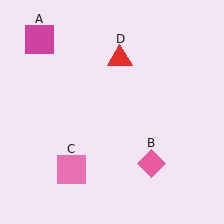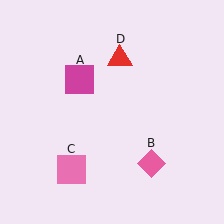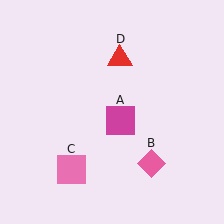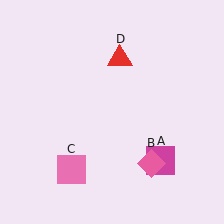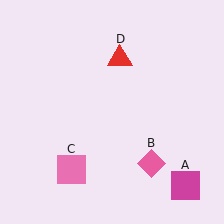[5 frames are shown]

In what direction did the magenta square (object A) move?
The magenta square (object A) moved down and to the right.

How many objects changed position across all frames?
1 object changed position: magenta square (object A).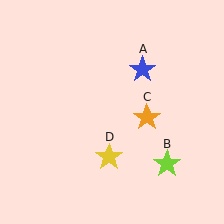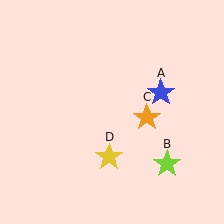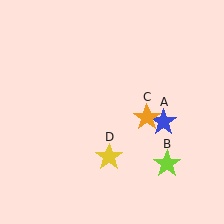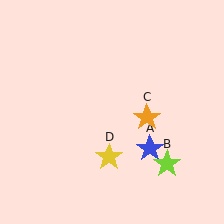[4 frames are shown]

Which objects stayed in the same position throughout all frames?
Lime star (object B) and orange star (object C) and yellow star (object D) remained stationary.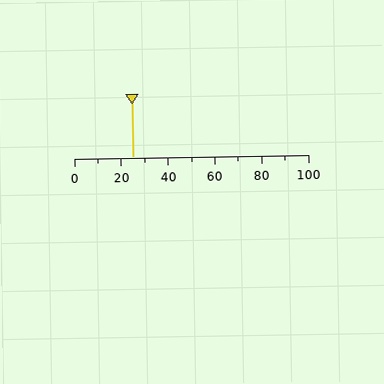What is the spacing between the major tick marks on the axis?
The major ticks are spaced 20 apart.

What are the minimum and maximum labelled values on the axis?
The axis runs from 0 to 100.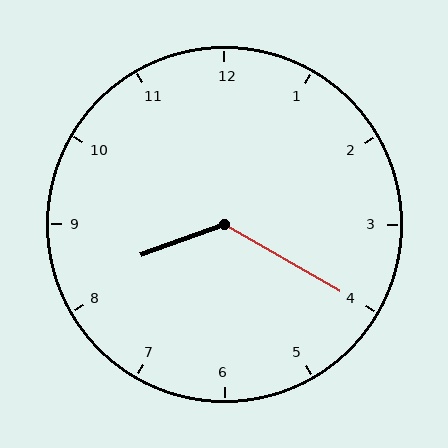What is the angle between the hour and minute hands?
Approximately 130 degrees.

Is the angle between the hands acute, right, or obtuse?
It is obtuse.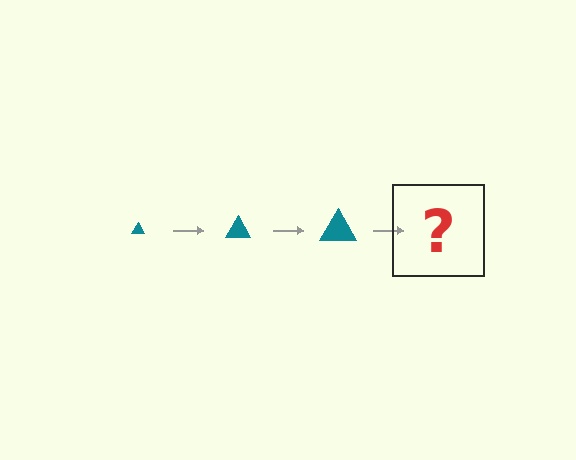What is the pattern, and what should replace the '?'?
The pattern is that the triangle gets progressively larger each step. The '?' should be a teal triangle, larger than the previous one.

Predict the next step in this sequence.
The next step is a teal triangle, larger than the previous one.